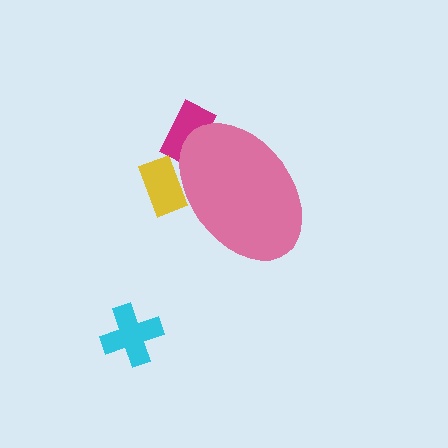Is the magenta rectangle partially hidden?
Yes, the magenta rectangle is partially hidden behind the pink ellipse.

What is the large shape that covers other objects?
A pink ellipse.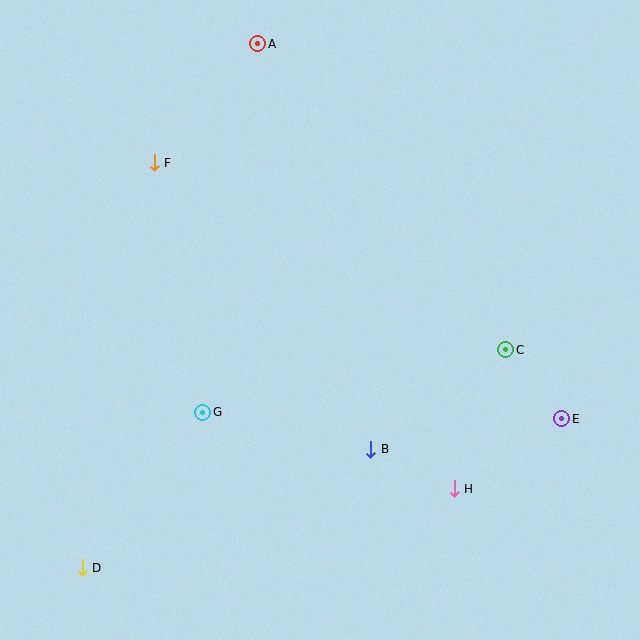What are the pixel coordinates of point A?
Point A is at (258, 44).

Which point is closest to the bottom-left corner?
Point D is closest to the bottom-left corner.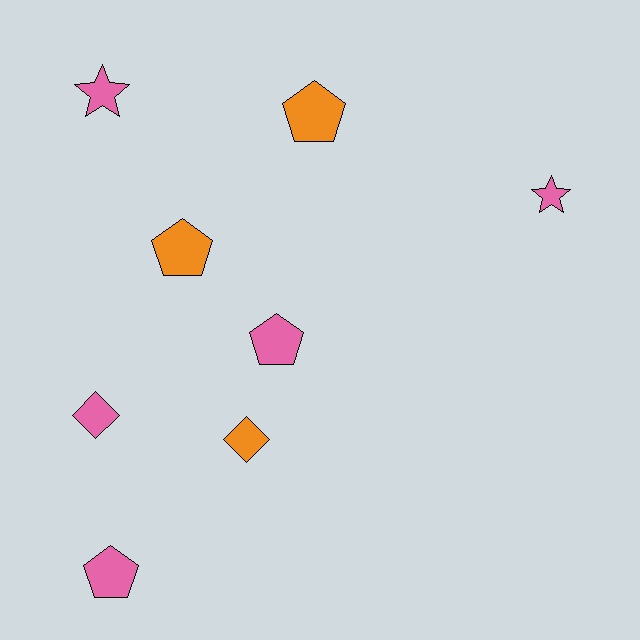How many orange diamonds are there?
There is 1 orange diamond.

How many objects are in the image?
There are 8 objects.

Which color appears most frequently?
Pink, with 5 objects.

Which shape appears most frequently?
Pentagon, with 4 objects.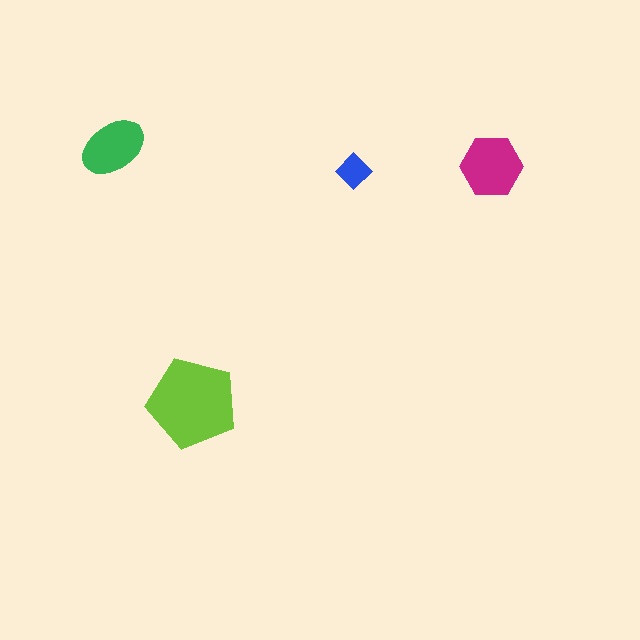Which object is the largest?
The lime pentagon.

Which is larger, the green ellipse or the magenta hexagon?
The magenta hexagon.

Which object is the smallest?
The blue diamond.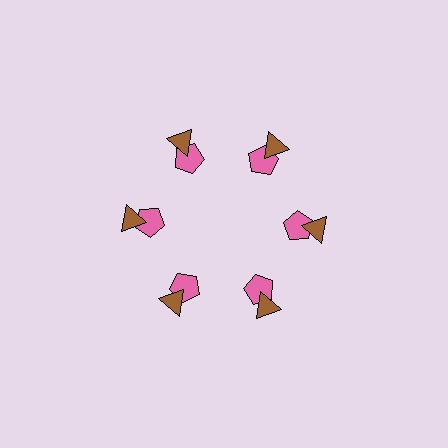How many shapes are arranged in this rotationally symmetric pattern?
There are 12 shapes, arranged in 6 groups of 2.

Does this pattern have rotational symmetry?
Yes, this pattern has 6-fold rotational symmetry. It looks the same after rotating 60 degrees around the center.